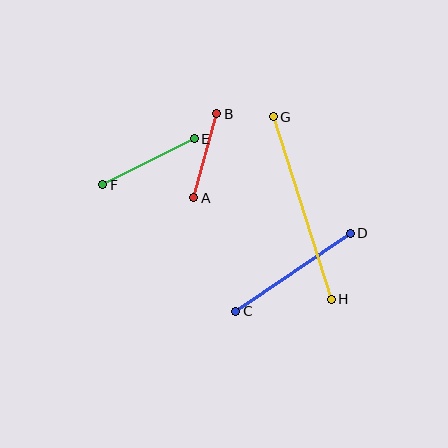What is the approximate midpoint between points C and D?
The midpoint is at approximately (293, 272) pixels.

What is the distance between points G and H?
The distance is approximately 192 pixels.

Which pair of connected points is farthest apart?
Points G and H are farthest apart.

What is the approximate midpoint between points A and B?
The midpoint is at approximately (205, 156) pixels.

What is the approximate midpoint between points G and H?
The midpoint is at approximately (302, 208) pixels.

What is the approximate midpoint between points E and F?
The midpoint is at approximately (148, 162) pixels.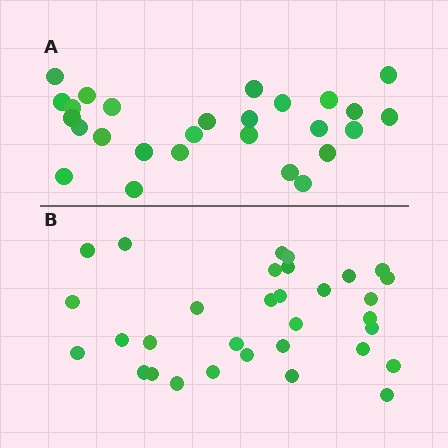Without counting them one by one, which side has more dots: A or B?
Region B (the bottom region) has more dots.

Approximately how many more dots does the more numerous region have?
Region B has about 5 more dots than region A.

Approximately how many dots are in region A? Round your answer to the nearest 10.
About 30 dots. (The exact count is 27, which rounds to 30.)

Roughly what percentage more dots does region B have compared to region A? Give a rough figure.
About 20% more.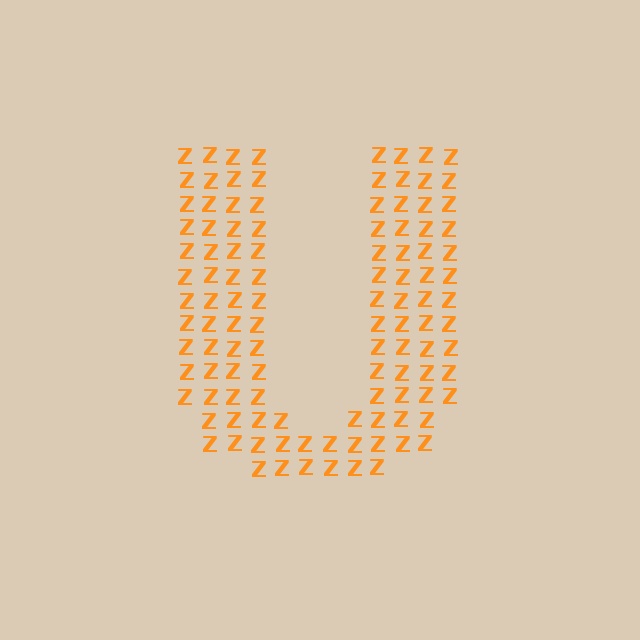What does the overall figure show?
The overall figure shows the letter U.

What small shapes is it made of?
It is made of small letter Z's.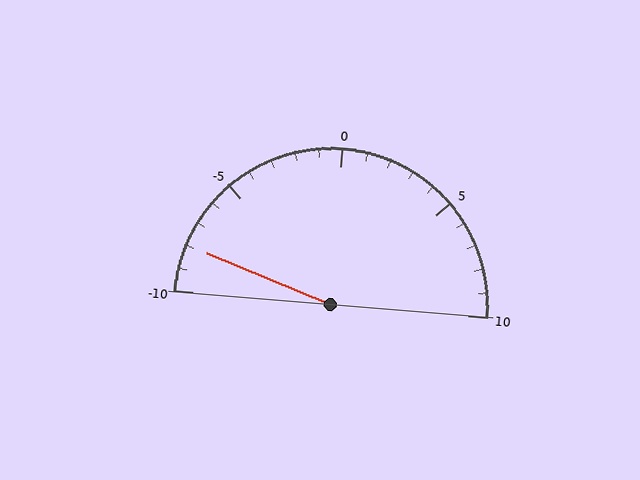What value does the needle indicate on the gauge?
The needle indicates approximately -8.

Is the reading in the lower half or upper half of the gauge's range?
The reading is in the lower half of the range (-10 to 10).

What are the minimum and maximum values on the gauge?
The gauge ranges from -10 to 10.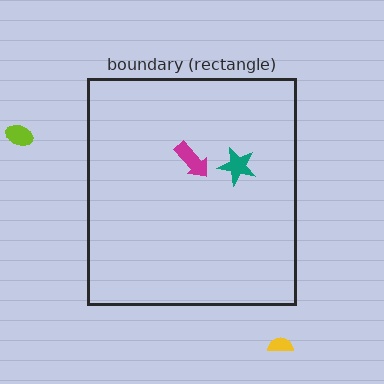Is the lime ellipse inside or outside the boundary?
Outside.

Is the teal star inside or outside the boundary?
Inside.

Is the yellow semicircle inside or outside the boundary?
Outside.